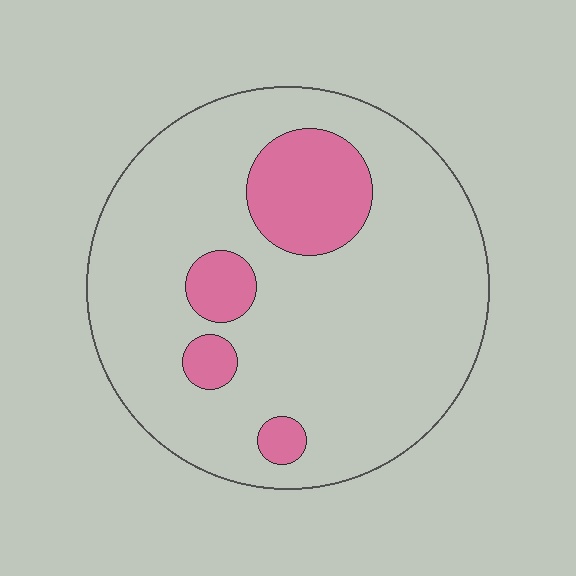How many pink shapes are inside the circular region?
4.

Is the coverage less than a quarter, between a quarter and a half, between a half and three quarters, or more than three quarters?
Less than a quarter.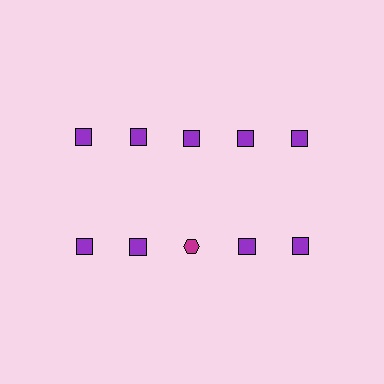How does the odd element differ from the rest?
It differs in both color (magenta instead of purple) and shape (hexagon instead of square).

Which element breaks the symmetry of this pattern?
The magenta hexagon in the second row, center column breaks the symmetry. All other shapes are purple squares.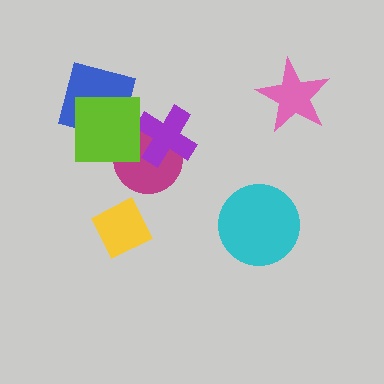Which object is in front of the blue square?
The lime square is in front of the blue square.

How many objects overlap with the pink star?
0 objects overlap with the pink star.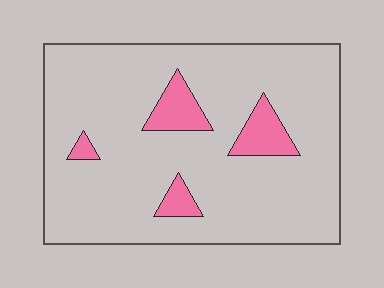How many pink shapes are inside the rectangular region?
4.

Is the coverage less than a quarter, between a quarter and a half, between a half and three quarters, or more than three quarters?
Less than a quarter.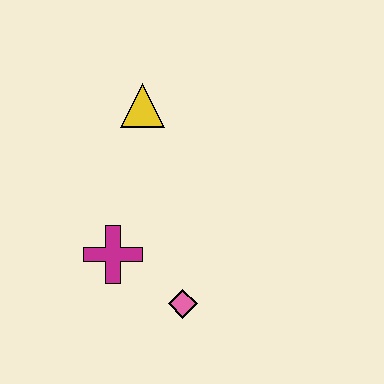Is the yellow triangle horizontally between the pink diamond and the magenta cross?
Yes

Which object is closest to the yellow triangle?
The magenta cross is closest to the yellow triangle.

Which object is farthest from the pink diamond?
The yellow triangle is farthest from the pink diamond.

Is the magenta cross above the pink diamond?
Yes